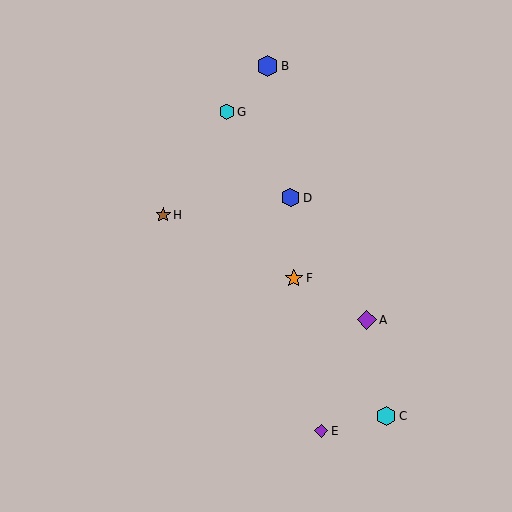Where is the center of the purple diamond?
The center of the purple diamond is at (367, 320).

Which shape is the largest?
The blue hexagon (labeled B) is the largest.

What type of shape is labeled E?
Shape E is a purple diamond.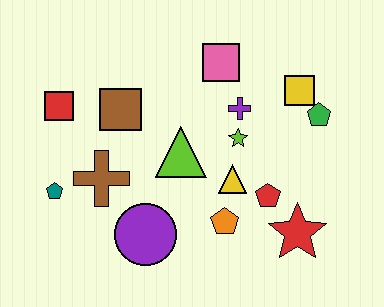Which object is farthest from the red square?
The red star is farthest from the red square.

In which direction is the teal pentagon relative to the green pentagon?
The teal pentagon is to the left of the green pentagon.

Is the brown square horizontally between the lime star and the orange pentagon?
No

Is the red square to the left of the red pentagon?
Yes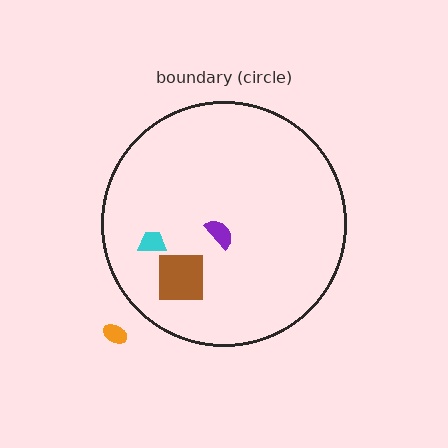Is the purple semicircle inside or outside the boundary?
Inside.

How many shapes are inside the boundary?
3 inside, 1 outside.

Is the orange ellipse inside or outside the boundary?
Outside.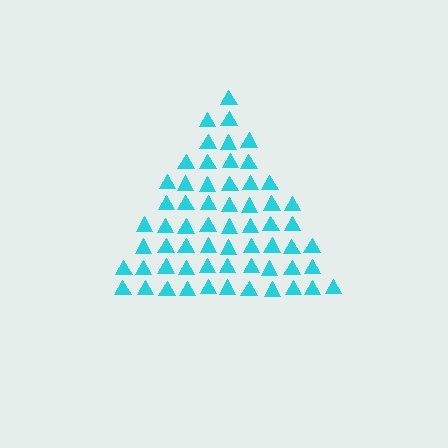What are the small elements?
The small elements are triangles.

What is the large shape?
The large shape is a triangle.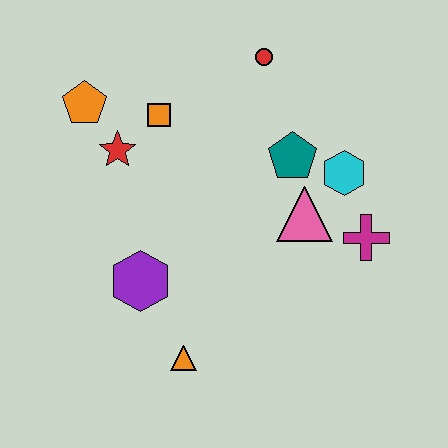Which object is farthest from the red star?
The magenta cross is farthest from the red star.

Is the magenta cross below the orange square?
Yes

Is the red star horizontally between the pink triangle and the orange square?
No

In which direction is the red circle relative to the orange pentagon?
The red circle is to the right of the orange pentagon.